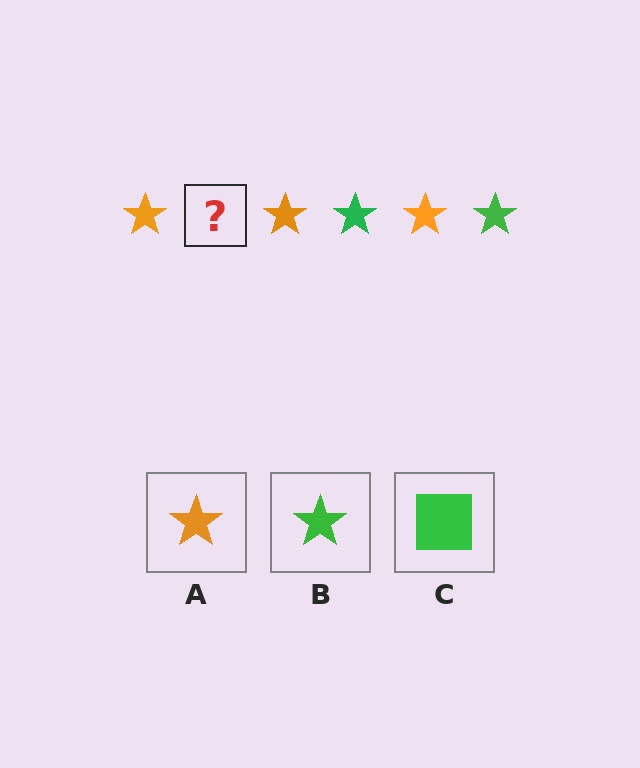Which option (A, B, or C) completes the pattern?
B.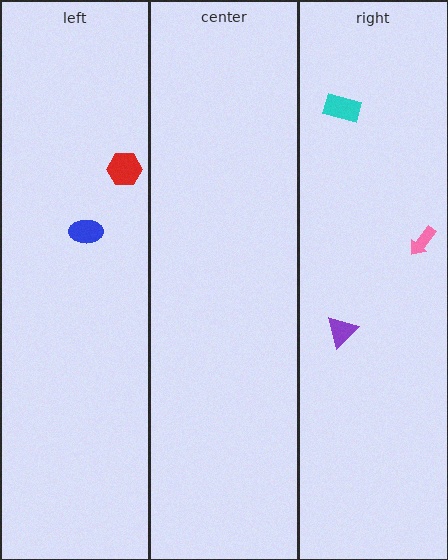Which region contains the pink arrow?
The right region.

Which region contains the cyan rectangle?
The right region.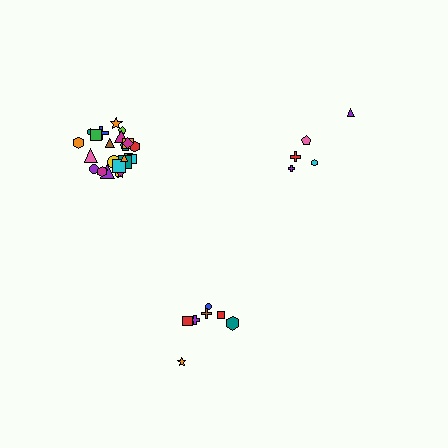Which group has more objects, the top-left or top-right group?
The top-left group.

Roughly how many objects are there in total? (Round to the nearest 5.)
Roughly 35 objects in total.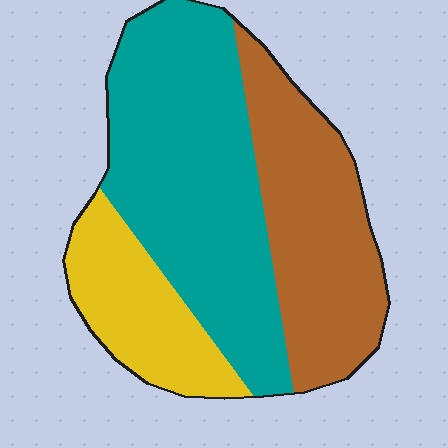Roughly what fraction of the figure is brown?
Brown takes up about one third (1/3) of the figure.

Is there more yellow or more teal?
Teal.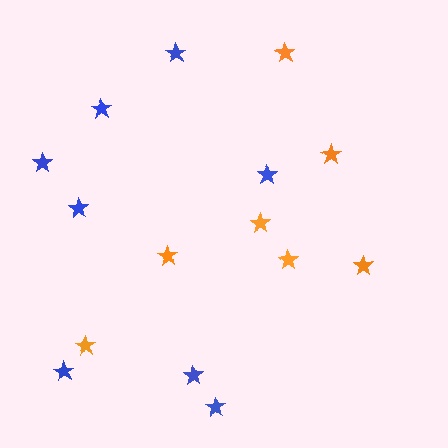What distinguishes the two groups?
There are 2 groups: one group of blue stars (8) and one group of orange stars (7).